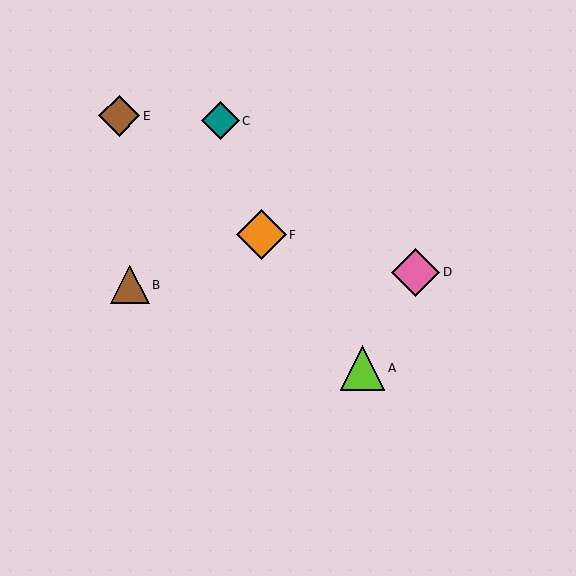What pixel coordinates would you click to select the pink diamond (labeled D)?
Click at (416, 272) to select the pink diamond D.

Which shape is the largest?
The orange diamond (labeled F) is the largest.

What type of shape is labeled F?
Shape F is an orange diamond.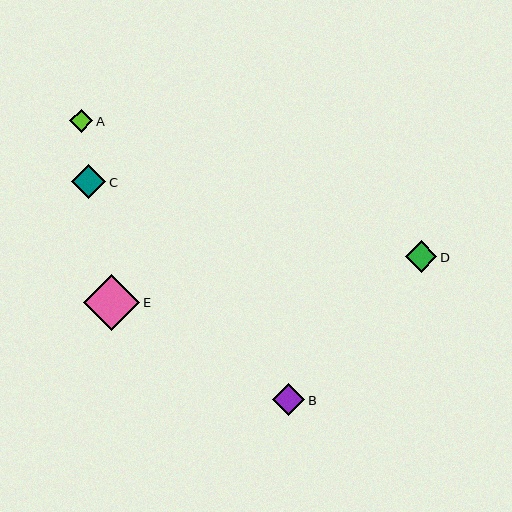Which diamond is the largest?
Diamond E is the largest with a size of approximately 56 pixels.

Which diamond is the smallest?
Diamond A is the smallest with a size of approximately 23 pixels.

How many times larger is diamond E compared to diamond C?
Diamond E is approximately 1.6 times the size of diamond C.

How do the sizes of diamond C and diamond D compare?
Diamond C and diamond D are approximately the same size.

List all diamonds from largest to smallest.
From largest to smallest: E, C, B, D, A.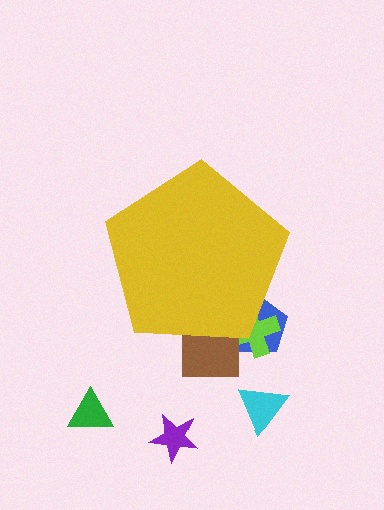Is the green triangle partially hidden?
No, the green triangle is fully visible.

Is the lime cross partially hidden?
Yes, the lime cross is partially hidden behind the yellow pentagon.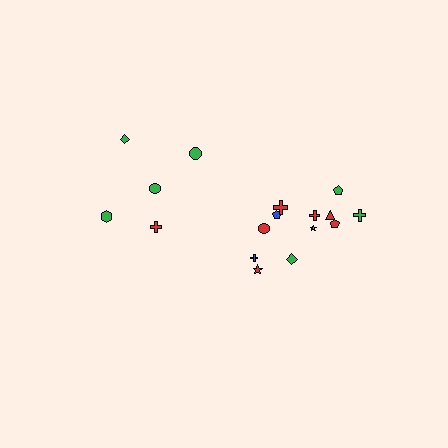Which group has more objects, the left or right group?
The right group.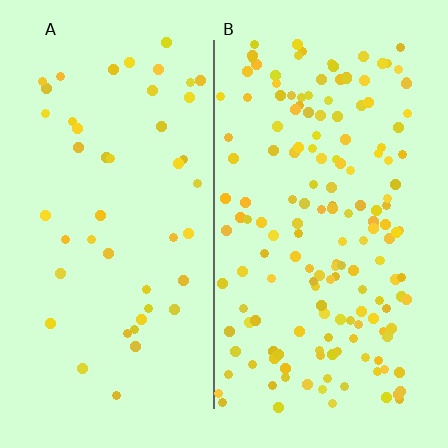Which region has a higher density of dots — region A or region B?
B (the right).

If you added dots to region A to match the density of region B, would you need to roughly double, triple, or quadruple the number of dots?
Approximately quadruple.